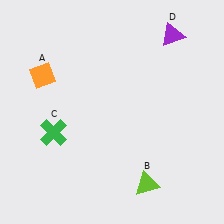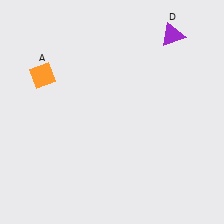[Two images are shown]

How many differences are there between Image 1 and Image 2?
There are 2 differences between the two images.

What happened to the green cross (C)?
The green cross (C) was removed in Image 2. It was in the bottom-left area of Image 1.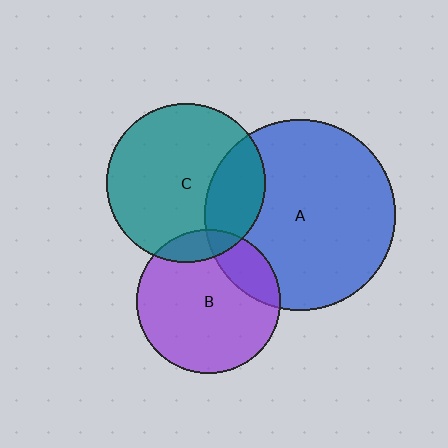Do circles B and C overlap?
Yes.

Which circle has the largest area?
Circle A (blue).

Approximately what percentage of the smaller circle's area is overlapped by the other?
Approximately 10%.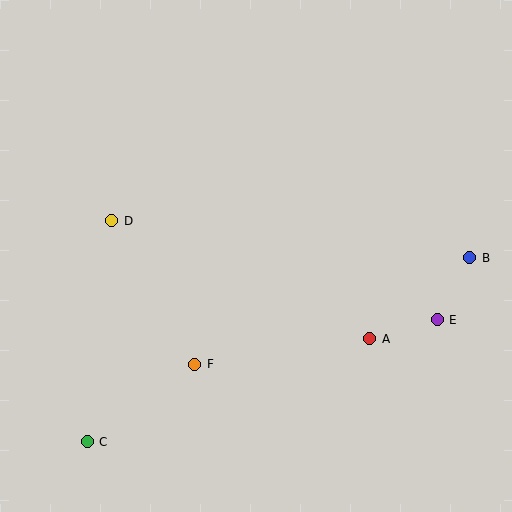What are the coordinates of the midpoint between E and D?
The midpoint between E and D is at (275, 270).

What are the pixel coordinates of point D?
Point D is at (112, 221).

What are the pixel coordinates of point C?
Point C is at (87, 442).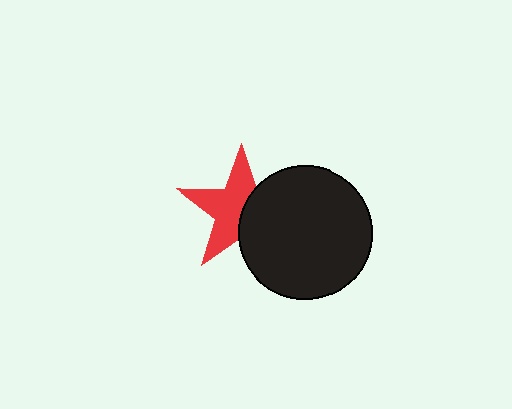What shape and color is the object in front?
The object in front is a black circle.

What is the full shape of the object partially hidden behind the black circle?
The partially hidden object is a red star.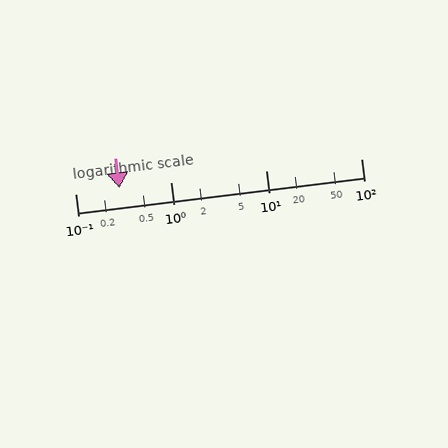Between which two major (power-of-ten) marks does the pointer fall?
The pointer is between 0.1 and 1.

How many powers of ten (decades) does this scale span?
The scale spans 3 decades, from 0.1 to 100.